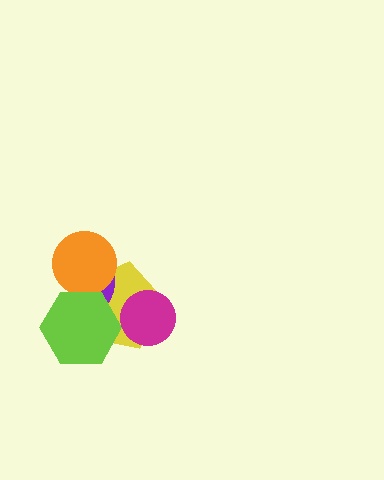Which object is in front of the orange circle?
The lime hexagon is in front of the orange circle.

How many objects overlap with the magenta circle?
1 object overlaps with the magenta circle.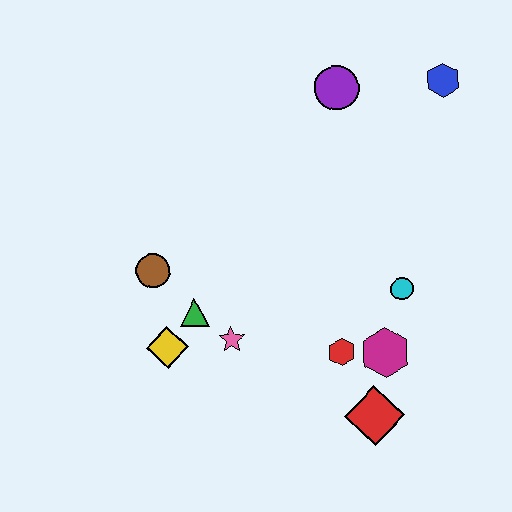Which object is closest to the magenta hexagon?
The red hexagon is closest to the magenta hexagon.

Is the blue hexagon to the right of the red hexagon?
Yes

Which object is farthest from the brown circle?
The blue hexagon is farthest from the brown circle.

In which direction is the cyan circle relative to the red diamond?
The cyan circle is above the red diamond.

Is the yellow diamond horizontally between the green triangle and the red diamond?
No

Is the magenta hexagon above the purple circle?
No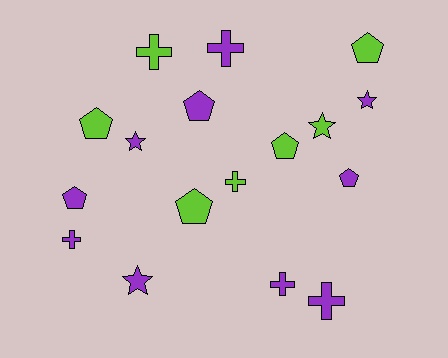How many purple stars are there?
There are 3 purple stars.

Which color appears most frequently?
Purple, with 10 objects.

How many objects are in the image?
There are 17 objects.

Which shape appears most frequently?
Pentagon, with 7 objects.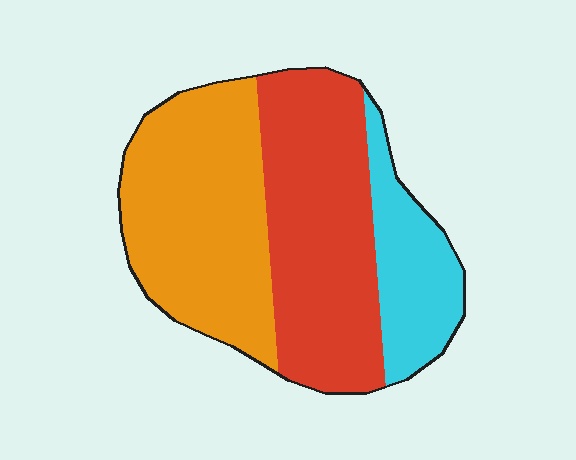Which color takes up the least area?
Cyan, at roughly 20%.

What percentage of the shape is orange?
Orange covers roughly 40% of the shape.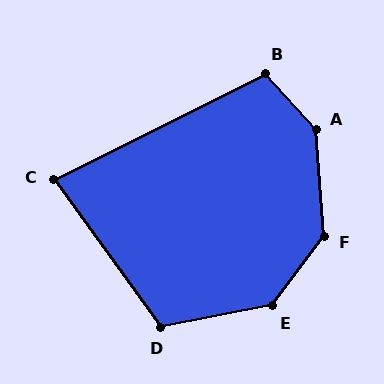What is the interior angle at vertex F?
Approximately 139 degrees (obtuse).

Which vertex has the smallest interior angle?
C, at approximately 81 degrees.